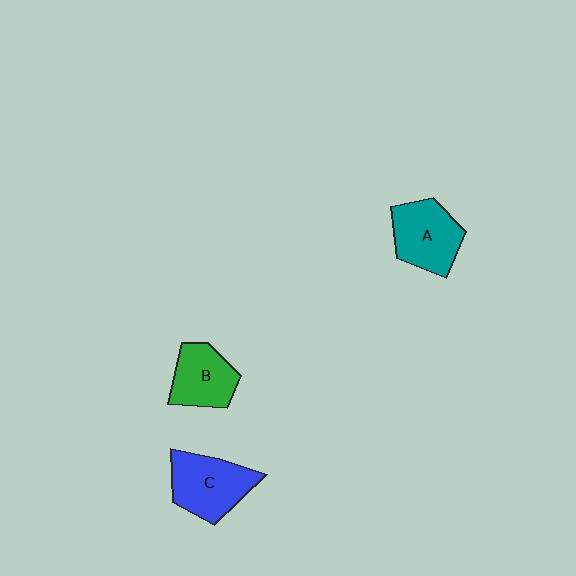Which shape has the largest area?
Shape C (blue).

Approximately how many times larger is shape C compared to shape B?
Approximately 1.3 times.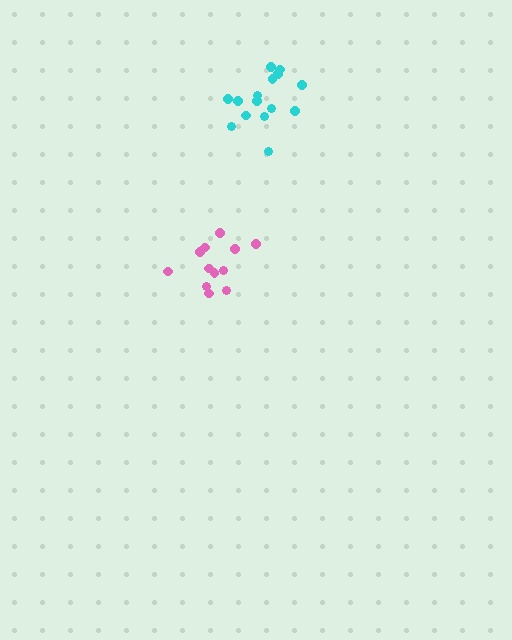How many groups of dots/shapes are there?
There are 2 groups.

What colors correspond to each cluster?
The clusters are colored: pink, cyan.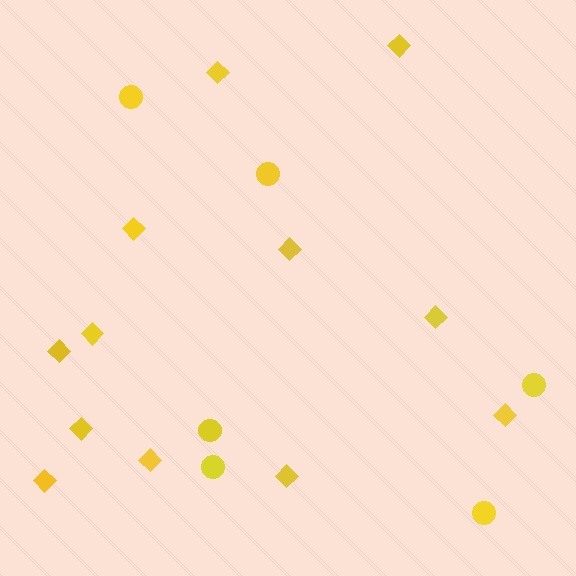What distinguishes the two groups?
There are 2 groups: one group of circles (6) and one group of diamonds (12).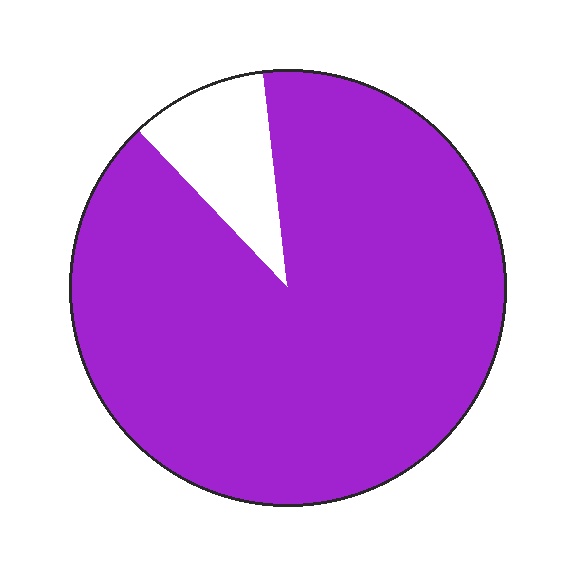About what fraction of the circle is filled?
About nine tenths (9/10).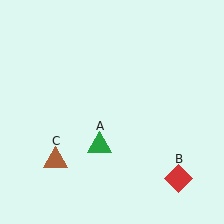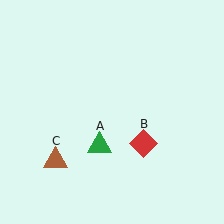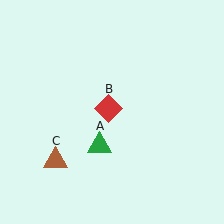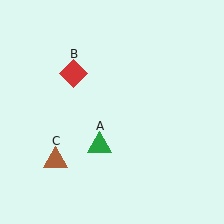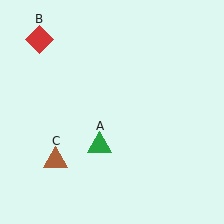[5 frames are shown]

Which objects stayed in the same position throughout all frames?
Green triangle (object A) and brown triangle (object C) remained stationary.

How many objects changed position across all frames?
1 object changed position: red diamond (object B).